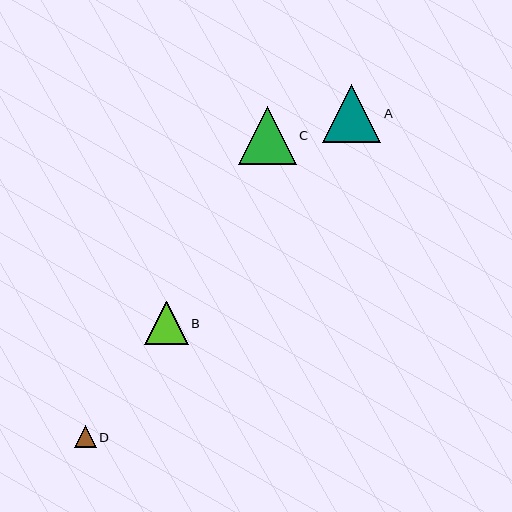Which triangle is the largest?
Triangle A is the largest with a size of approximately 58 pixels.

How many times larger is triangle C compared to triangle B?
Triangle C is approximately 1.3 times the size of triangle B.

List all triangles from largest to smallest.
From largest to smallest: A, C, B, D.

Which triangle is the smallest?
Triangle D is the smallest with a size of approximately 22 pixels.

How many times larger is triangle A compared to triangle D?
Triangle A is approximately 2.6 times the size of triangle D.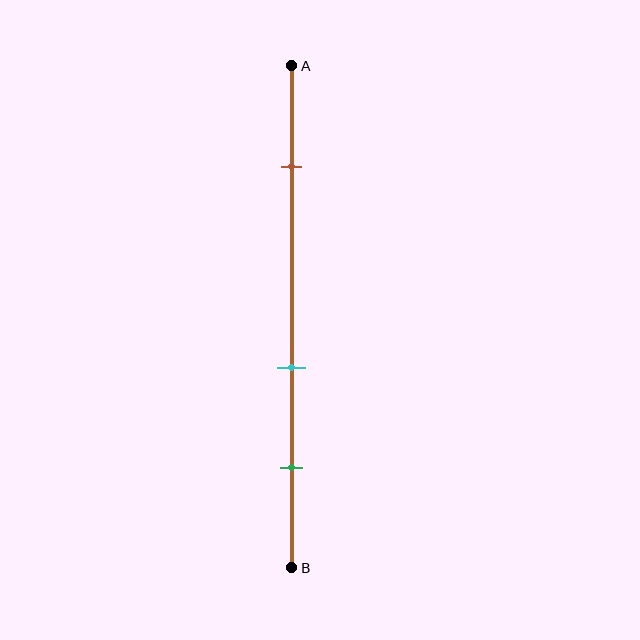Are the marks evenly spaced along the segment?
No, the marks are not evenly spaced.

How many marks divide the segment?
There are 3 marks dividing the segment.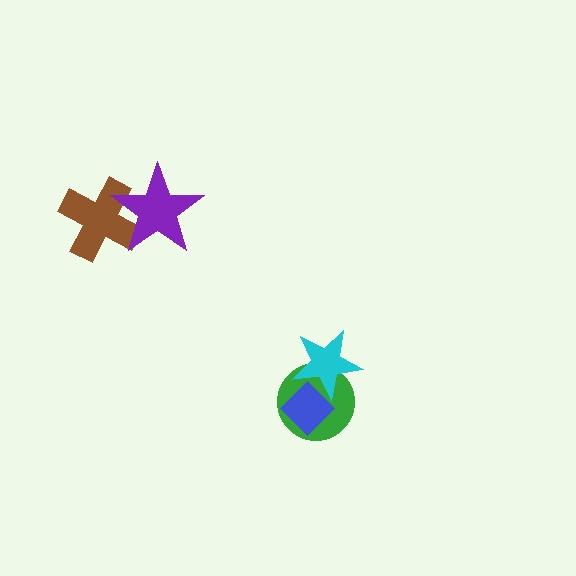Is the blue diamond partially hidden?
Yes, it is partially covered by another shape.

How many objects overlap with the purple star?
1 object overlaps with the purple star.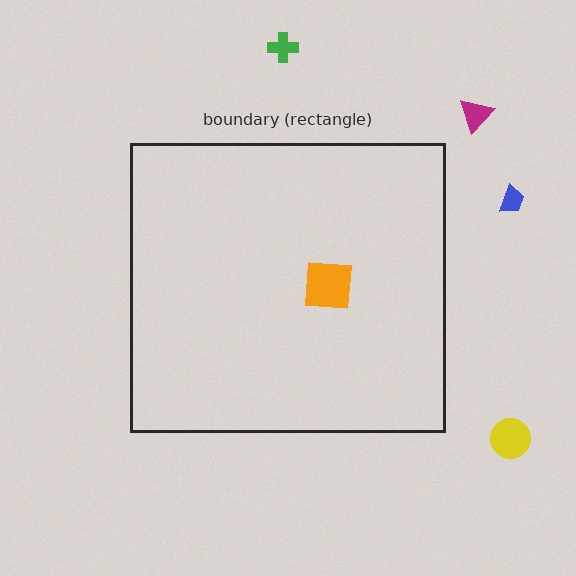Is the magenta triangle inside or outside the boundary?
Outside.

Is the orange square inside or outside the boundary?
Inside.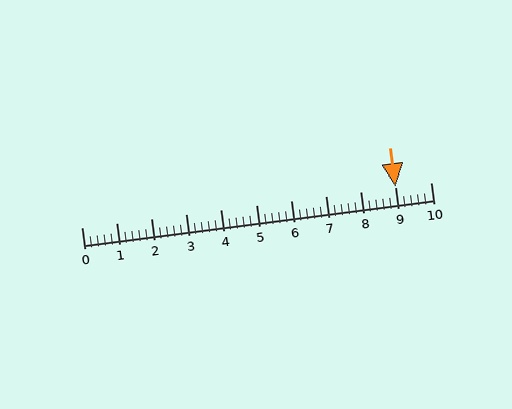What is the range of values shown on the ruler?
The ruler shows values from 0 to 10.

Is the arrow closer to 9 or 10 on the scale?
The arrow is closer to 9.